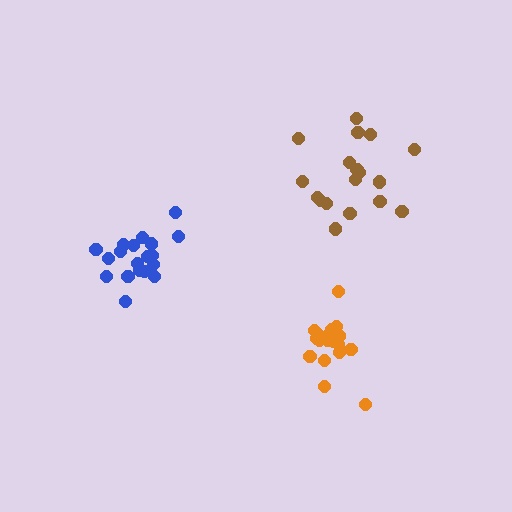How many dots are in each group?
Group 1: 18 dots, Group 2: 21 dots, Group 3: 19 dots (58 total).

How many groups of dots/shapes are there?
There are 3 groups.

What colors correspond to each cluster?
The clusters are colored: brown, orange, blue.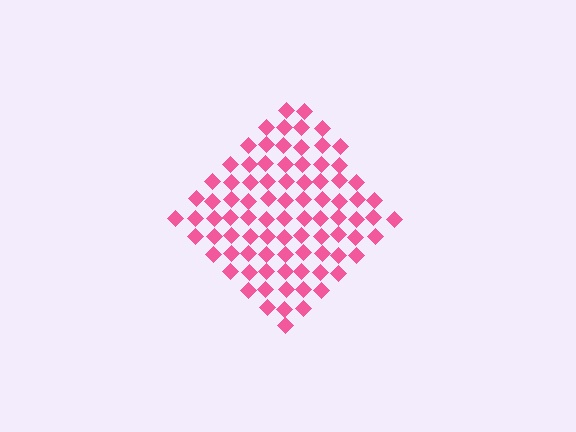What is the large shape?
The large shape is a diamond.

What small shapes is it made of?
It is made of small diamonds.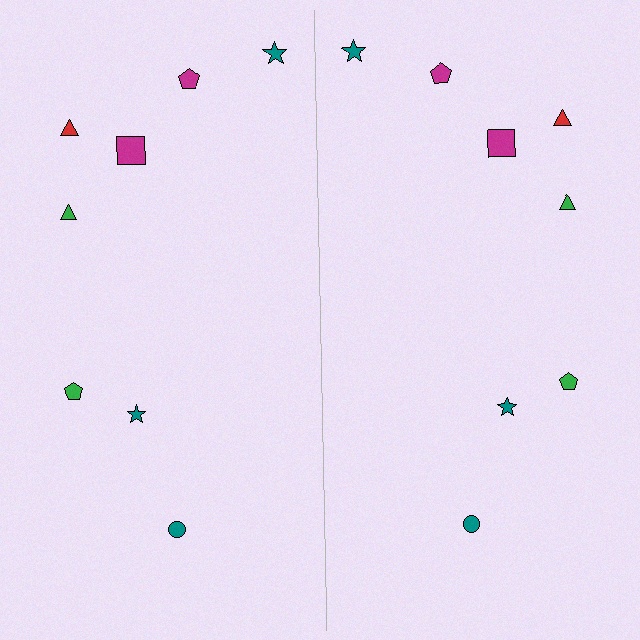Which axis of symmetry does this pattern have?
The pattern has a vertical axis of symmetry running through the center of the image.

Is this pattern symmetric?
Yes, this pattern has bilateral (reflection) symmetry.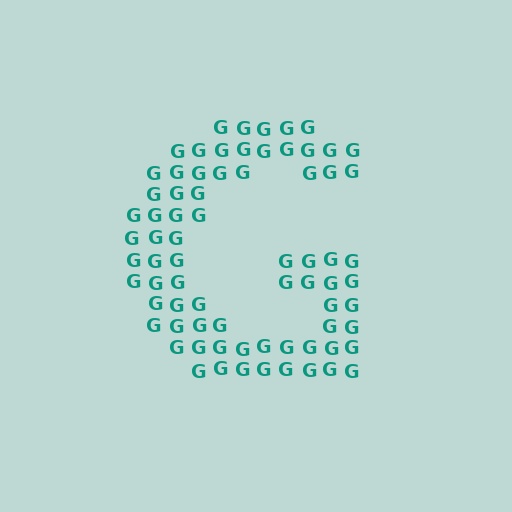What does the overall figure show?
The overall figure shows the letter G.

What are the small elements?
The small elements are letter G's.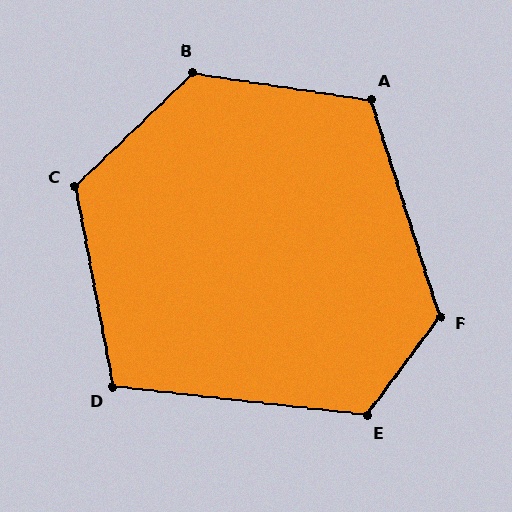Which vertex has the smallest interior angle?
D, at approximately 107 degrees.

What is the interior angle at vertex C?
Approximately 123 degrees (obtuse).